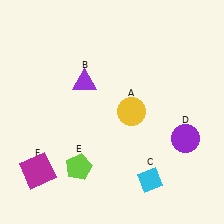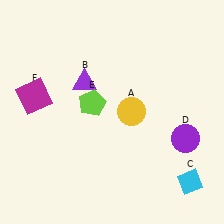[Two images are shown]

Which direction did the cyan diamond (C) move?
The cyan diamond (C) moved right.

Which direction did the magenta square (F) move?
The magenta square (F) moved up.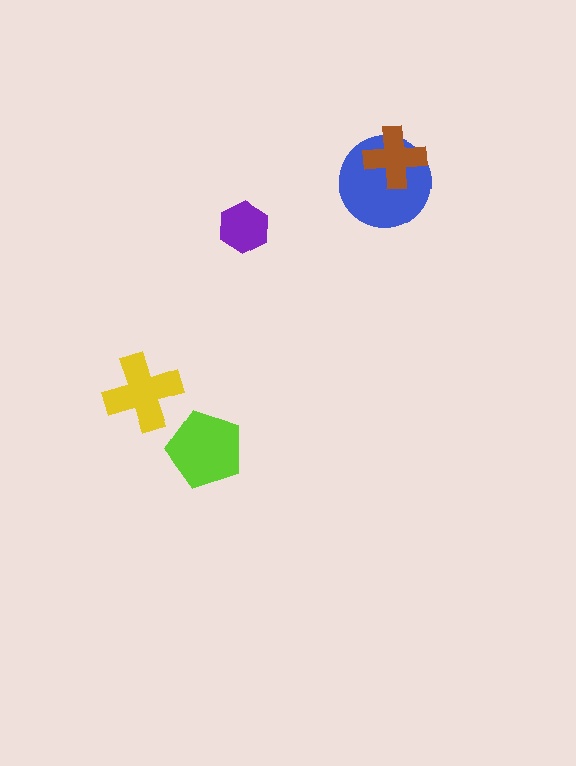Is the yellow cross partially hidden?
No, no other shape covers it.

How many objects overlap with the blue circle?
1 object overlaps with the blue circle.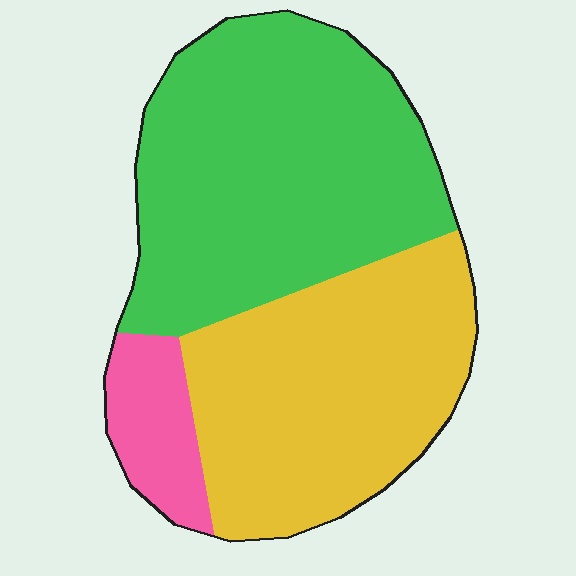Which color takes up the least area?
Pink, at roughly 10%.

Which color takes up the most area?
Green, at roughly 50%.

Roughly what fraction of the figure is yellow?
Yellow covers around 40% of the figure.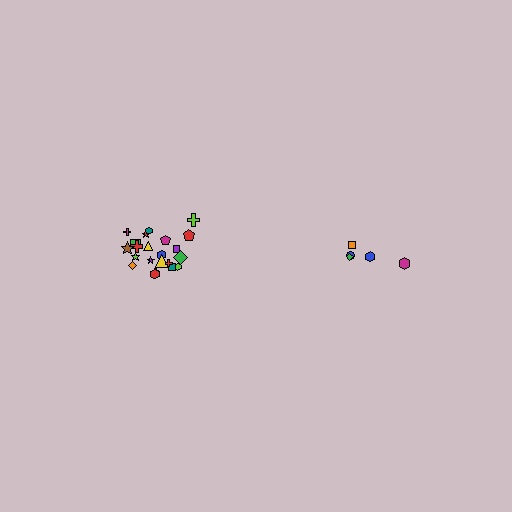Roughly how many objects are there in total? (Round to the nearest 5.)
Roughly 25 objects in total.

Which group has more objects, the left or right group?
The left group.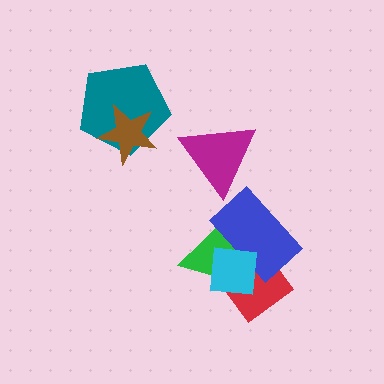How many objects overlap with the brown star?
1 object overlaps with the brown star.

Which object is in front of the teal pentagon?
The brown star is in front of the teal pentagon.